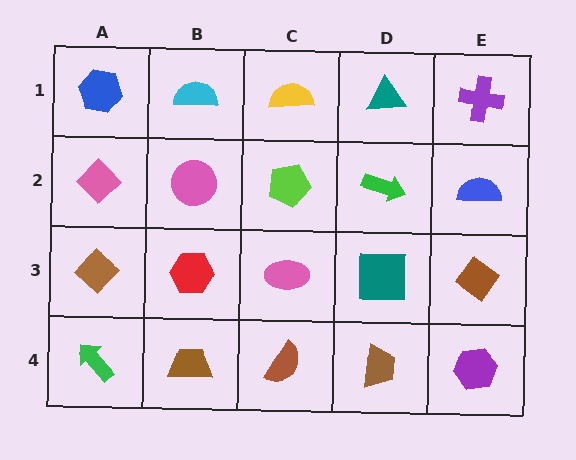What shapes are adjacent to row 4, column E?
A brown diamond (row 3, column E), a brown trapezoid (row 4, column D).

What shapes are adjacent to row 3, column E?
A blue semicircle (row 2, column E), a purple hexagon (row 4, column E), a teal square (row 3, column D).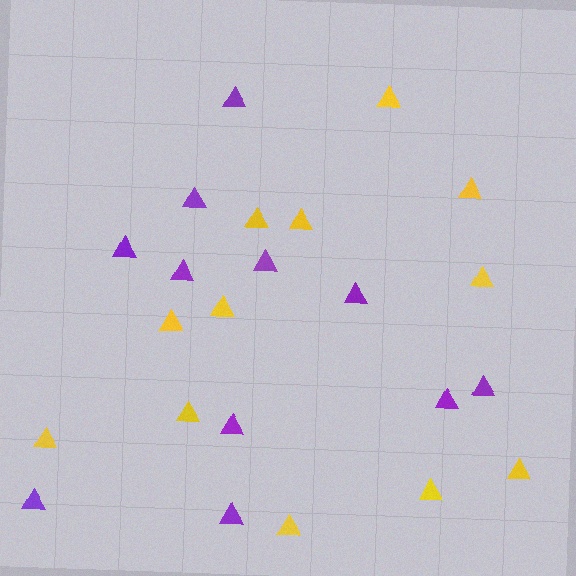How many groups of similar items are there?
There are 2 groups: one group of purple triangles (11) and one group of yellow triangles (12).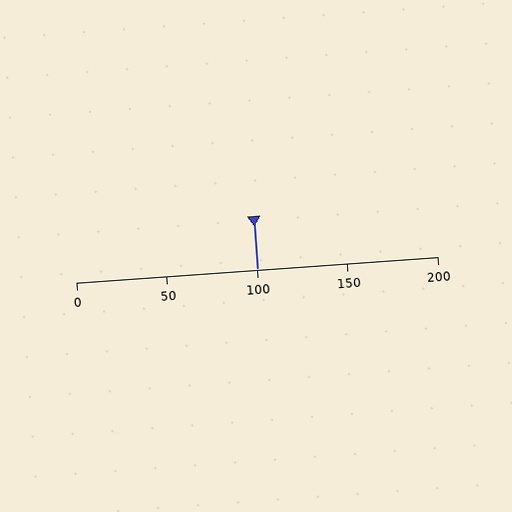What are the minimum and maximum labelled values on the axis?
The axis runs from 0 to 200.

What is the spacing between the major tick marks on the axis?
The major ticks are spaced 50 apart.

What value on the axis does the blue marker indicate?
The marker indicates approximately 100.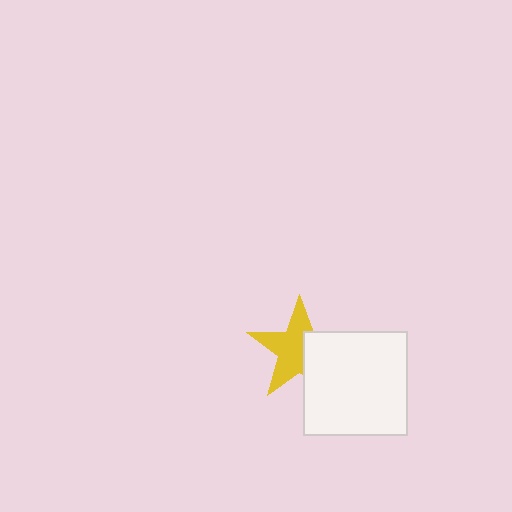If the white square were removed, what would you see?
You would see the complete yellow star.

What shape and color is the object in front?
The object in front is a white square.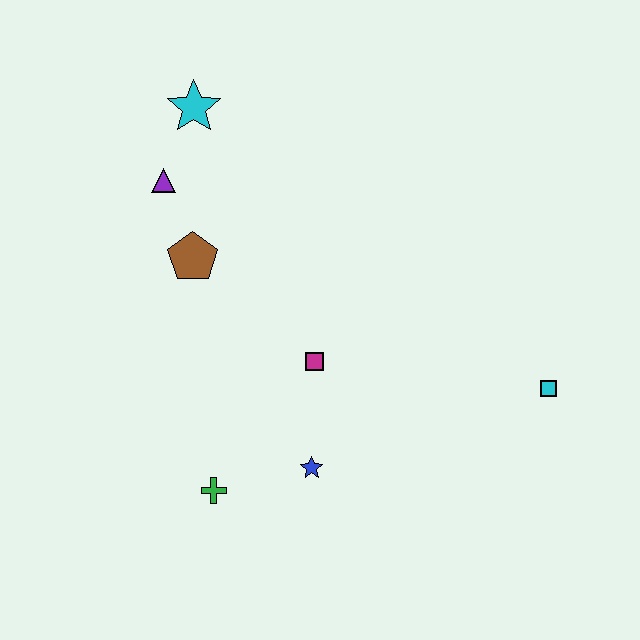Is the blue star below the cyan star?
Yes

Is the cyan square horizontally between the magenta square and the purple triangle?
No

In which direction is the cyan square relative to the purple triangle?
The cyan square is to the right of the purple triangle.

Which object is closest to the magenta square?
The blue star is closest to the magenta square.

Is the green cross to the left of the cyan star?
No